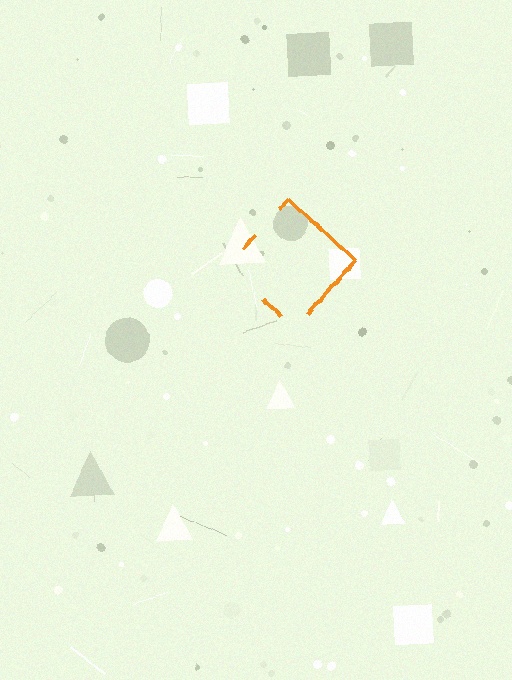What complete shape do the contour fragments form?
The contour fragments form a diamond.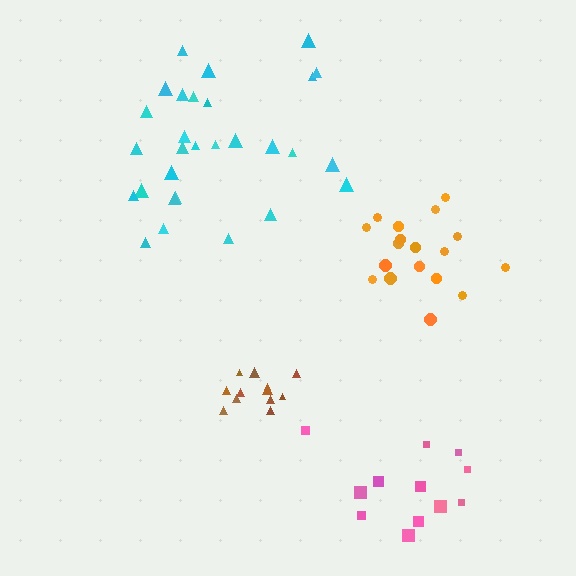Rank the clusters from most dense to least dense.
brown, orange, cyan, pink.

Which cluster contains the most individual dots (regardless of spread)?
Cyan (30).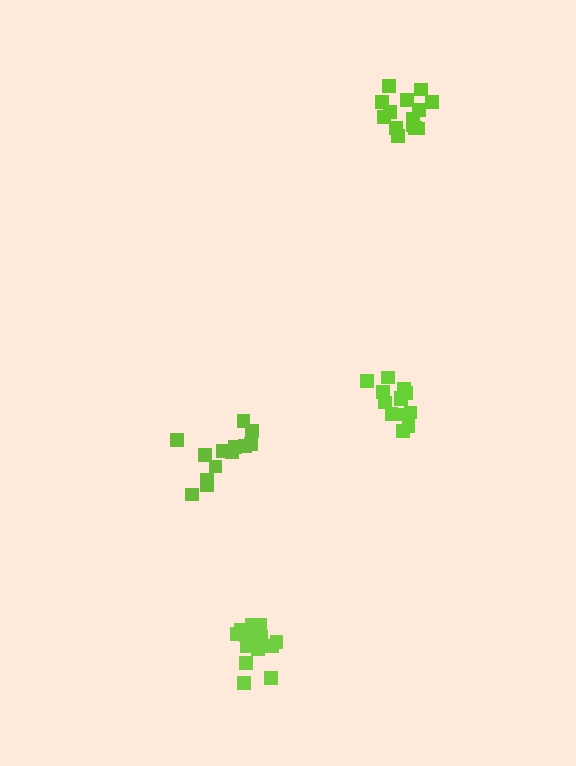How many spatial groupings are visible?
There are 4 spatial groupings.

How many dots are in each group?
Group 1: 13 dots, Group 2: 13 dots, Group 3: 14 dots, Group 4: 16 dots (56 total).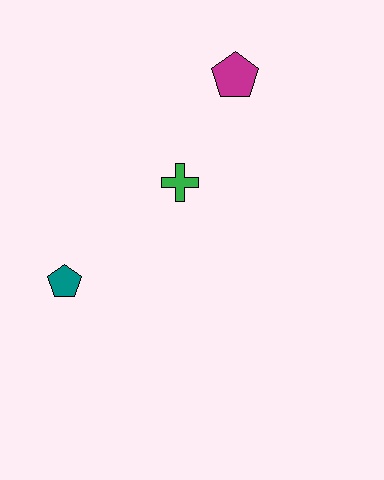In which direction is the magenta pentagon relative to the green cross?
The magenta pentagon is above the green cross.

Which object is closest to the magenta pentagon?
The green cross is closest to the magenta pentagon.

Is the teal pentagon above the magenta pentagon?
No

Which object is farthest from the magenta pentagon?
The teal pentagon is farthest from the magenta pentagon.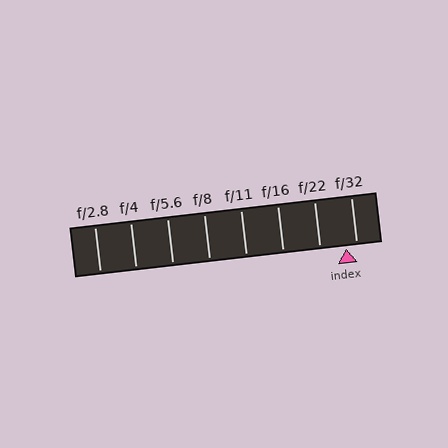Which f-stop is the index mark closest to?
The index mark is closest to f/32.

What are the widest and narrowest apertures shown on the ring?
The widest aperture shown is f/2.8 and the narrowest is f/32.